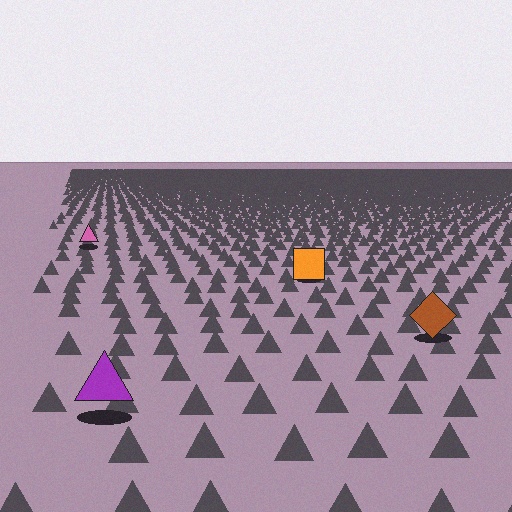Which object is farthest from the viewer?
The pink triangle is farthest from the viewer. It appears smaller and the ground texture around it is denser.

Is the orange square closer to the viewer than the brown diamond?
No. The brown diamond is closer — you can tell from the texture gradient: the ground texture is coarser near it.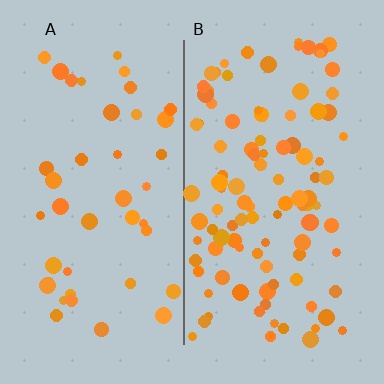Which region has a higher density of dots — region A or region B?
B (the right).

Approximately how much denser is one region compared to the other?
Approximately 2.4× — region B over region A.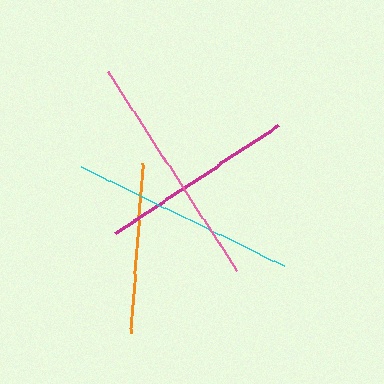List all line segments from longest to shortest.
From longest to shortest: pink, cyan, magenta, orange.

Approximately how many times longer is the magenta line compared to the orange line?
The magenta line is approximately 1.1 times the length of the orange line.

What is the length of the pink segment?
The pink segment is approximately 238 pixels long.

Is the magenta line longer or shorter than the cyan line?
The cyan line is longer than the magenta line.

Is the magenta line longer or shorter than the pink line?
The pink line is longer than the magenta line.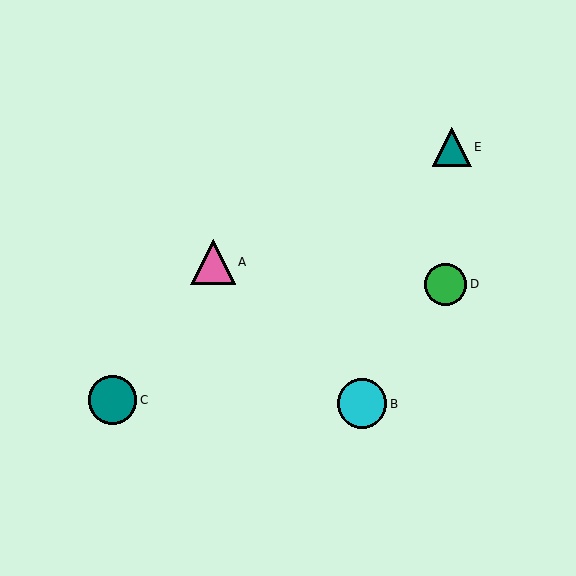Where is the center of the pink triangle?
The center of the pink triangle is at (213, 262).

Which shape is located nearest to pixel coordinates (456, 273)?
The green circle (labeled D) at (446, 284) is nearest to that location.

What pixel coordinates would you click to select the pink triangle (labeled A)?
Click at (213, 262) to select the pink triangle A.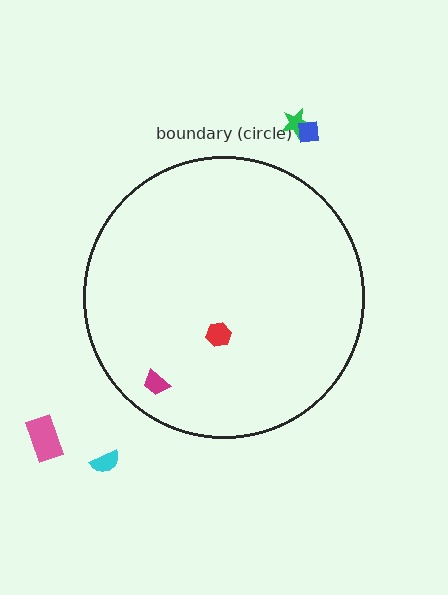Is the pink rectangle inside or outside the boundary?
Outside.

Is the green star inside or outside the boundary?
Outside.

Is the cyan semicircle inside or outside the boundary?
Outside.